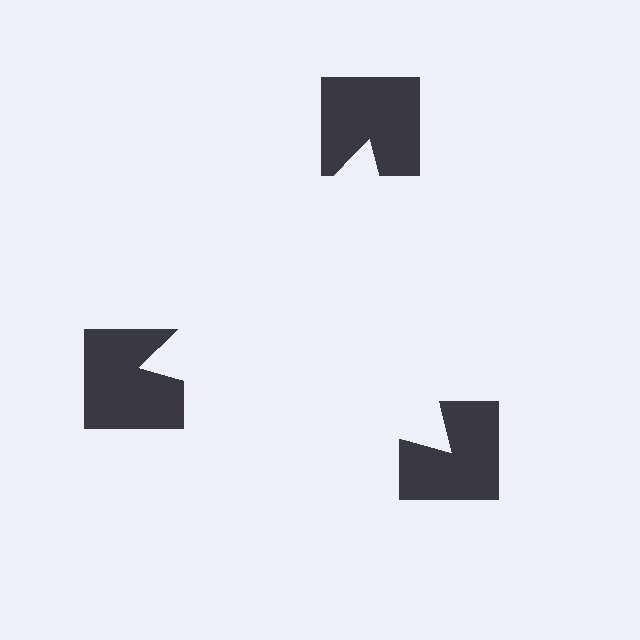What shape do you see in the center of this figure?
An illusory triangle — its edges are inferred from the aligned wedge cuts in the notched squares, not physically drawn.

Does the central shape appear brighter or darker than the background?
It typically appears slightly brighter than the background, even though no actual brightness change is drawn.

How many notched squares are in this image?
There are 3 — one at each vertex of the illusory triangle.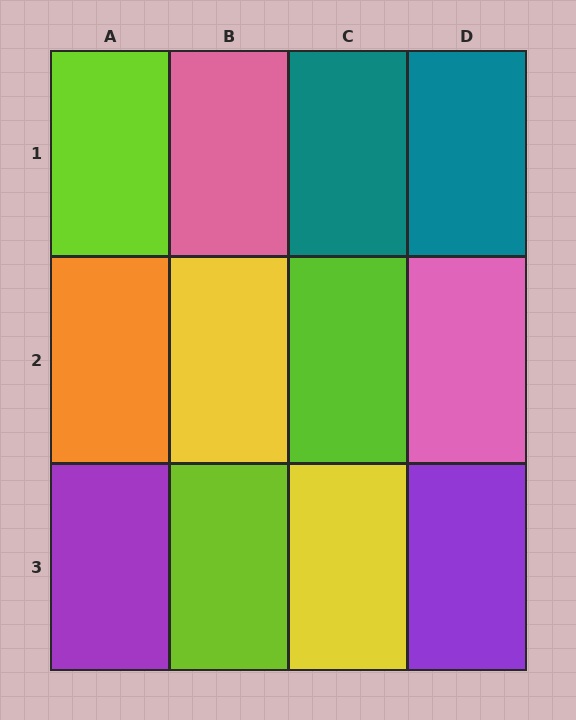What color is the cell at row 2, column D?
Pink.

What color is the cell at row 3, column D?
Purple.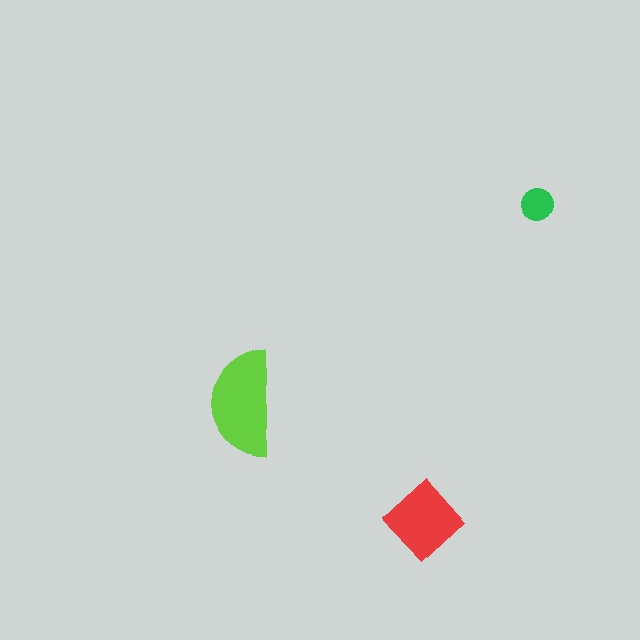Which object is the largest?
The lime semicircle.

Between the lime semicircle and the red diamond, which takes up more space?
The lime semicircle.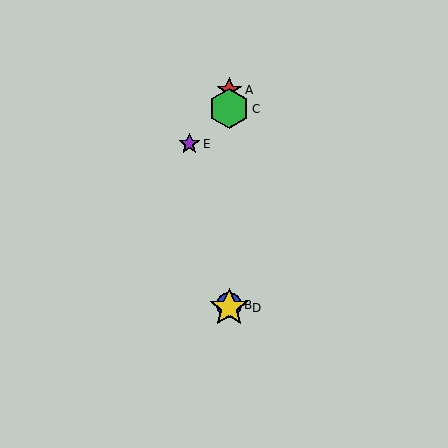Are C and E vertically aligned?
No, C is at x≈229 and E is at x≈189.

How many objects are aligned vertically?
4 objects (A, B, C, D) are aligned vertically.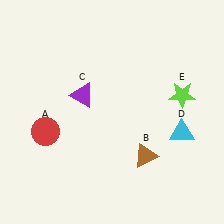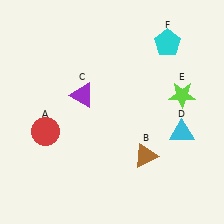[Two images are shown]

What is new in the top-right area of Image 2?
A cyan pentagon (F) was added in the top-right area of Image 2.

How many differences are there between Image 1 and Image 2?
There is 1 difference between the two images.